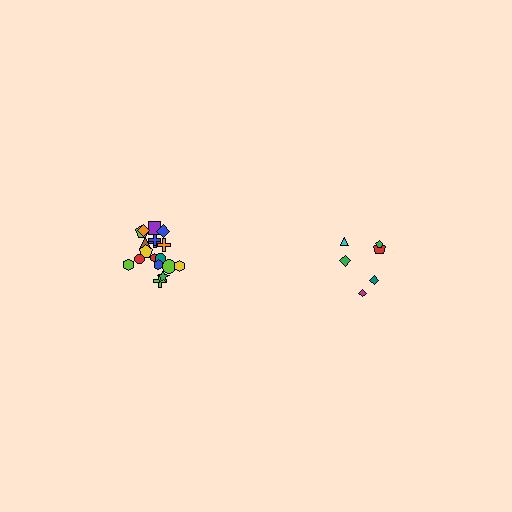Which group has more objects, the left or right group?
The left group.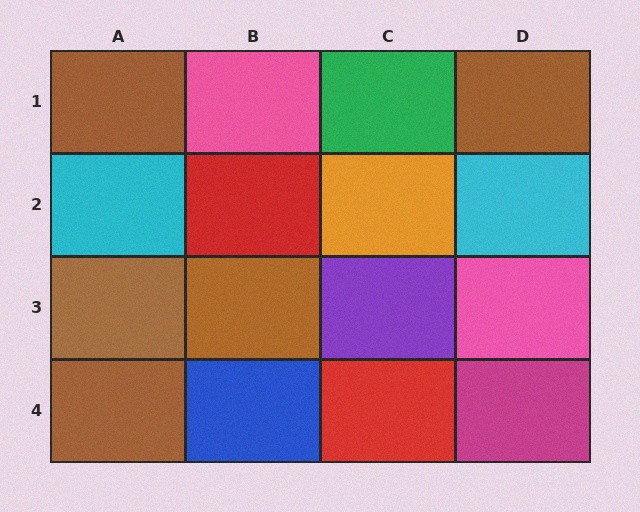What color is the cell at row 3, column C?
Purple.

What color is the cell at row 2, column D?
Cyan.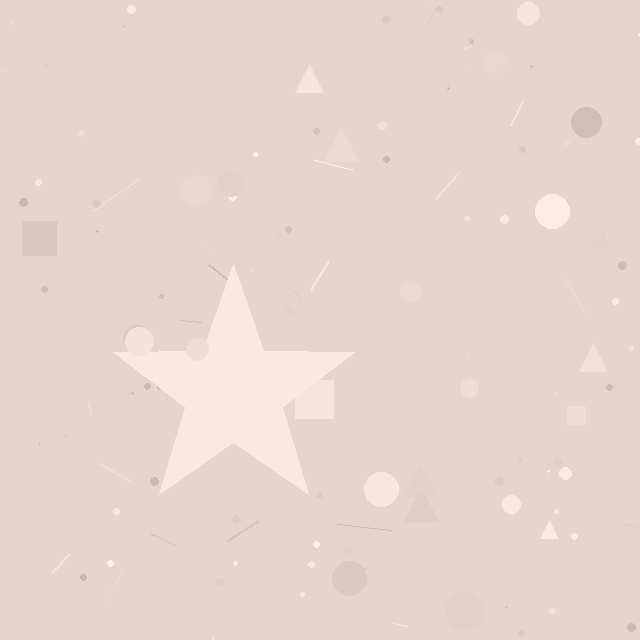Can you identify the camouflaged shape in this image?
The camouflaged shape is a star.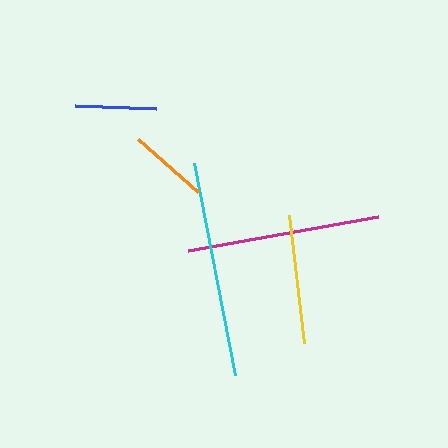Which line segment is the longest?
The cyan line is the longest at approximately 216 pixels.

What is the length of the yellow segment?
The yellow segment is approximately 129 pixels long.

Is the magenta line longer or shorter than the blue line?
The magenta line is longer than the blue line.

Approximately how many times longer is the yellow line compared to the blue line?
The yellow line is approximately 1.6 times the length of the blue line.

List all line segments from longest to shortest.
From longest to shortest: cyan, magenta, yellow, blue, orange.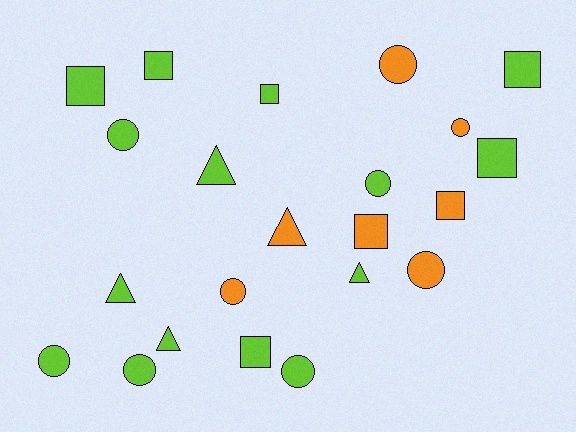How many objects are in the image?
There are 22 objects.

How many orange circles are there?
There are 4 orange circles.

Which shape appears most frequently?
Circle, with 9 objects.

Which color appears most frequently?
Lime, with 15 objects.